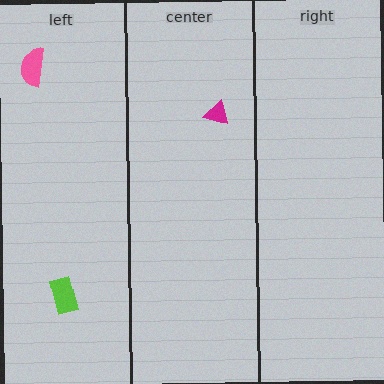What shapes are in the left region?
The pink semicircle, the lime rectangle.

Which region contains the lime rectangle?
The left region.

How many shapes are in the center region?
1.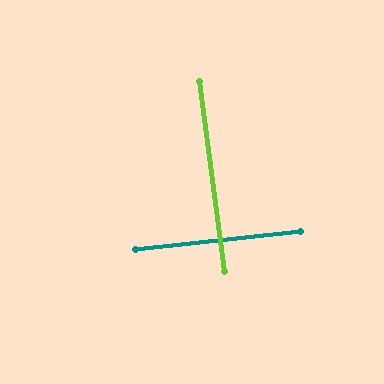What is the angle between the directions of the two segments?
Approximately 88 degrees.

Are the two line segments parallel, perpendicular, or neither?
Perpendicular — they meet at approximately 88°.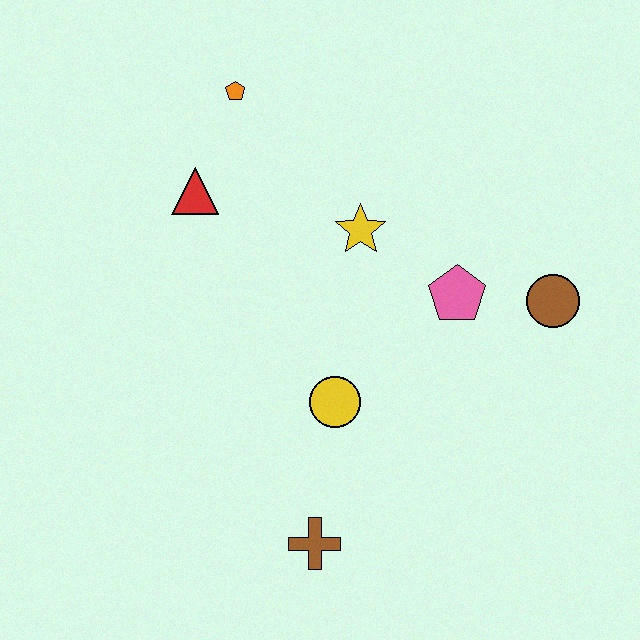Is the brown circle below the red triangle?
Yes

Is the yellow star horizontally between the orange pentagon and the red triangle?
No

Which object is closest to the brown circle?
The pink pentagon is closest to the brown circle.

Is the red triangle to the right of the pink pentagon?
No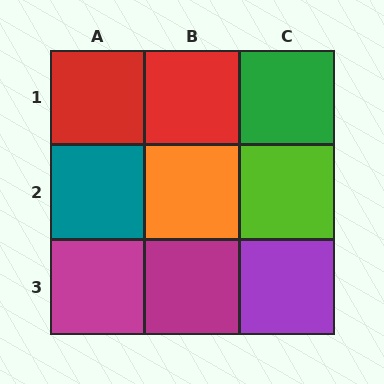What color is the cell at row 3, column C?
Purple.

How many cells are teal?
1 cell is teal.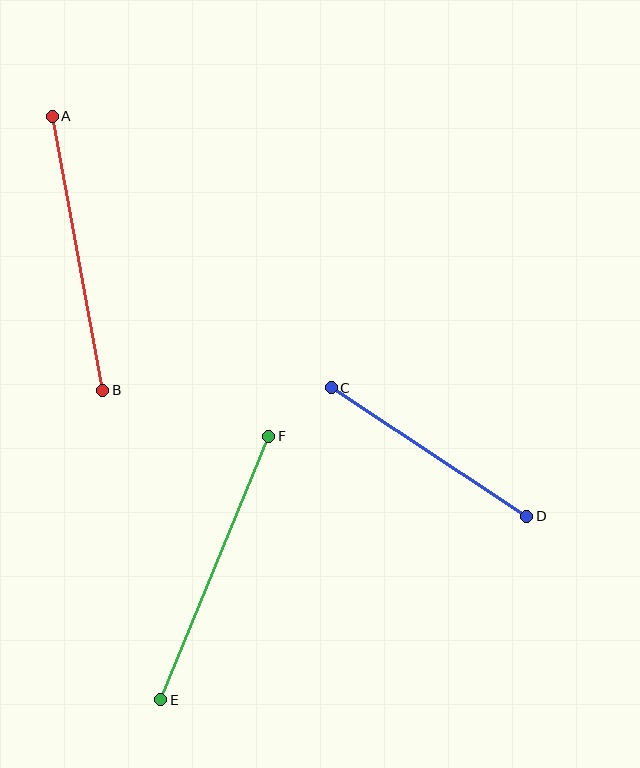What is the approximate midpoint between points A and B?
The midpoint is at approximately (78, 253) pixels.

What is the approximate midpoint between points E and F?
The midpoint is at approximately (215, 568) pixels.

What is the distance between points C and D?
The distance is approximately 234 pixels.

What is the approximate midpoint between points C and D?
The midpoint is at approximately (429, 452) pixels.